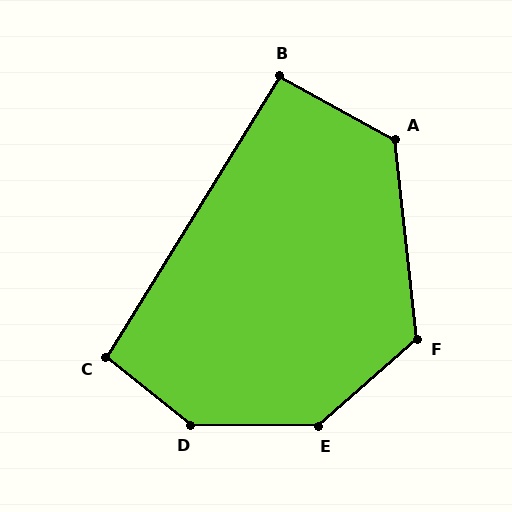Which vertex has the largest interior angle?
D, at approximately 142 degrees.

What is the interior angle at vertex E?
Approximately 138 degrees (obtuse).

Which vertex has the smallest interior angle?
B, at approximately 93 degrees.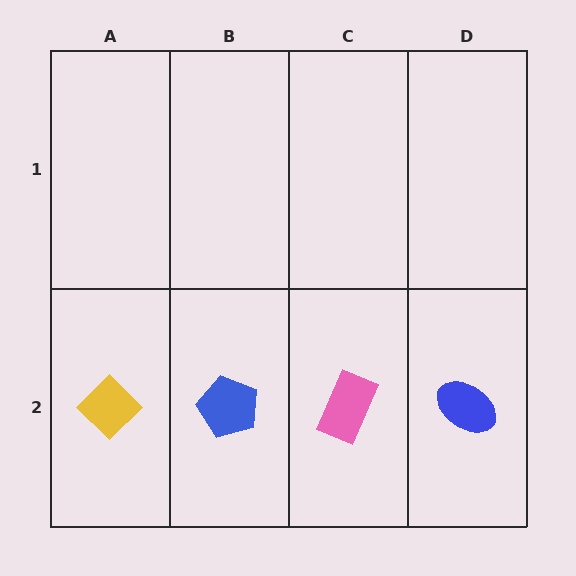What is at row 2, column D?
A blue ellipse.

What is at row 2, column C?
A pink rectangle.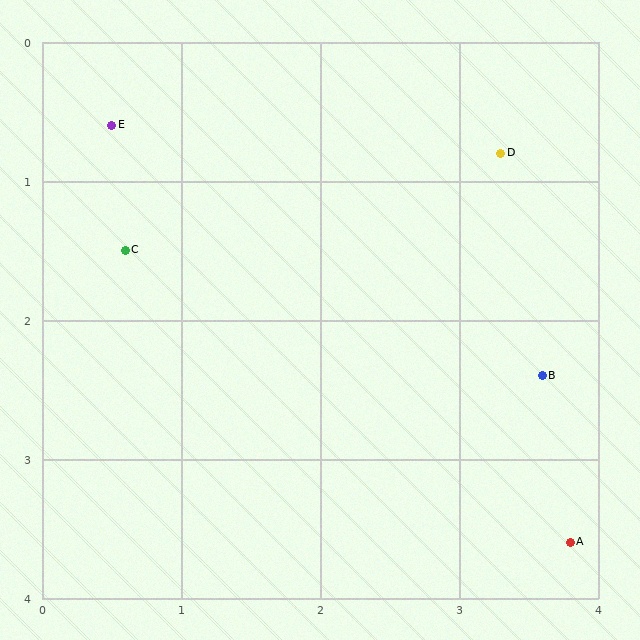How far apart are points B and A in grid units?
Points B and A are about 1.2 grid units apart.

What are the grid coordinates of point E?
Point E is at approximately (0.5, 0.6).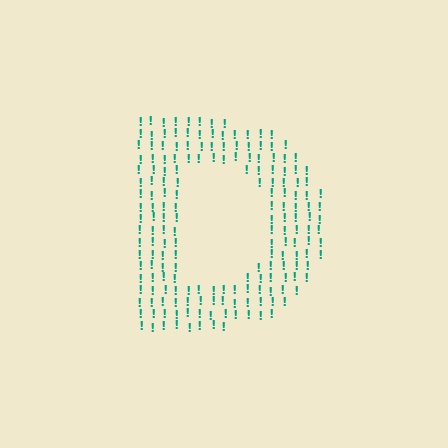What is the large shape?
The large shape is the letter D.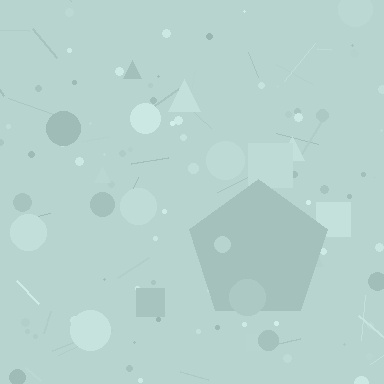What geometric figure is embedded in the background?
A pentagon is embedded in the background.